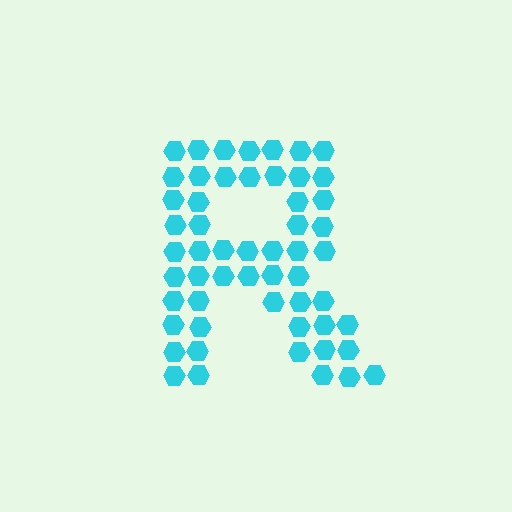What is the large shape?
The large shape is the letter R.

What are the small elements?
The small elements are hexagons.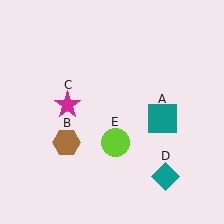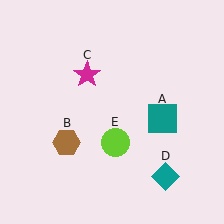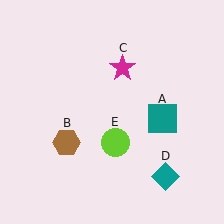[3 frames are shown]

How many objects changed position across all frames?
1 object changed position: magenta star (object C).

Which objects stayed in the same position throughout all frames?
Teal square (object A) and brown hexagon (object B) and teal diamond (object D) and lime circle (object E) remained stationary.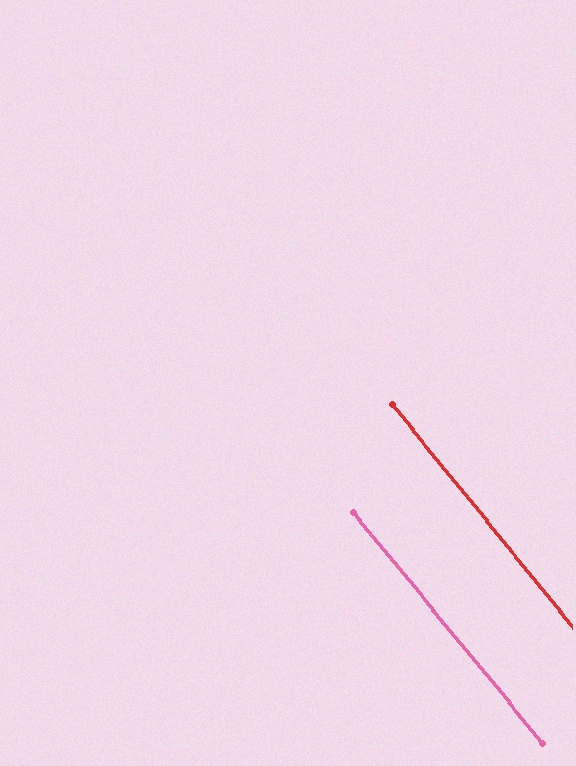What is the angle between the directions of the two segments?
Approximately 0 degrees.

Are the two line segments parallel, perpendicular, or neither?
Parallel — their directions differ by only 0.4°.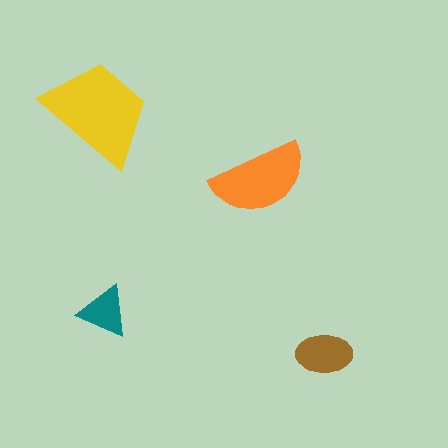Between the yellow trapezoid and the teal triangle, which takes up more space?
The yellow trapezoid.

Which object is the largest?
The yellow trapezoid.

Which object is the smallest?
The teal triangle.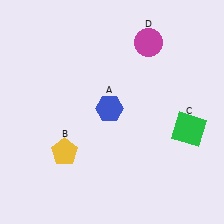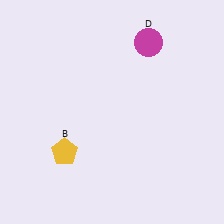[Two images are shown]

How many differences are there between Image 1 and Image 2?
There are 2 differences between the two images.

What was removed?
The blue hexagon (A), the green square (C) were removed in Image 2.